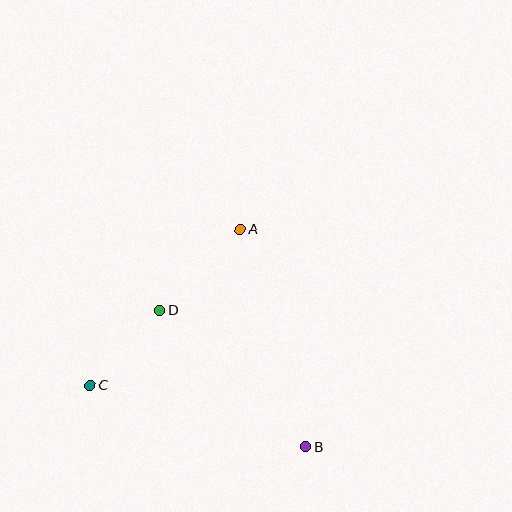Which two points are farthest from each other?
Points A and B are farthest from each other.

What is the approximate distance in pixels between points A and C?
The distance between A and C is approximately 217 pixels.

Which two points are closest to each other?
Points C and D are closest to each other.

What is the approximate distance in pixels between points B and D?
The distance between B and D is approximately 200 pixels.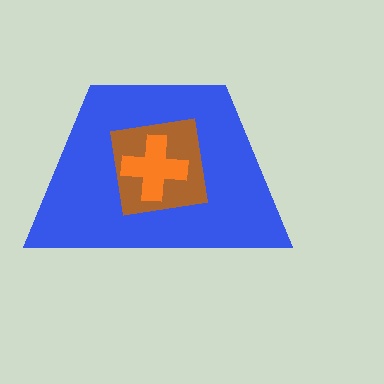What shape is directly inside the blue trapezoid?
The brown square.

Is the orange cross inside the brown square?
Yes.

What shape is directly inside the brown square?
The orange cross.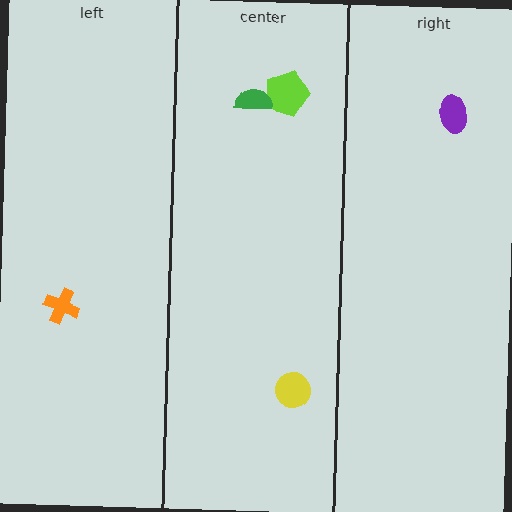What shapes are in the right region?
The purple ellipse.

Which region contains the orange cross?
The left region.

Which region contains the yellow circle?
The center region.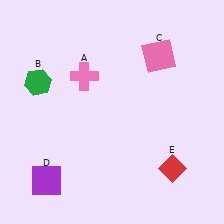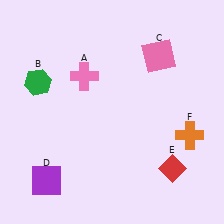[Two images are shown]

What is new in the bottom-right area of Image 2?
An orange cross (F) was added in the bottom-right area of Image 2.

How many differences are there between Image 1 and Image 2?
There is 1 difference between the two images.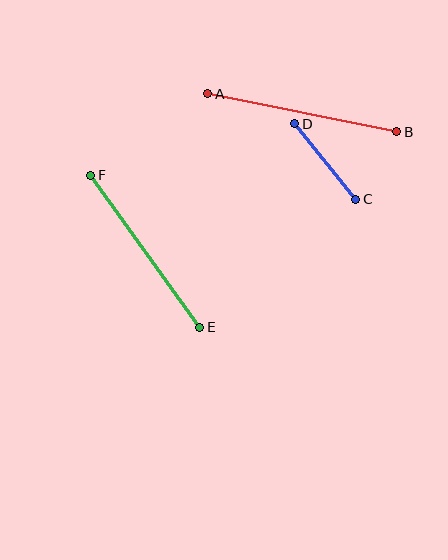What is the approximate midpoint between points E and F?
The midpoint is at approximately (145, 251) pixels.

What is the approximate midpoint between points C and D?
The midpoint is at approximately (325, 162) pixels.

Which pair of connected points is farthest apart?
Points A and B are farthest apart.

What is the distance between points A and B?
The distance is approximately 192 pixels.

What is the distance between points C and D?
The distance is approximately 97 pixels.